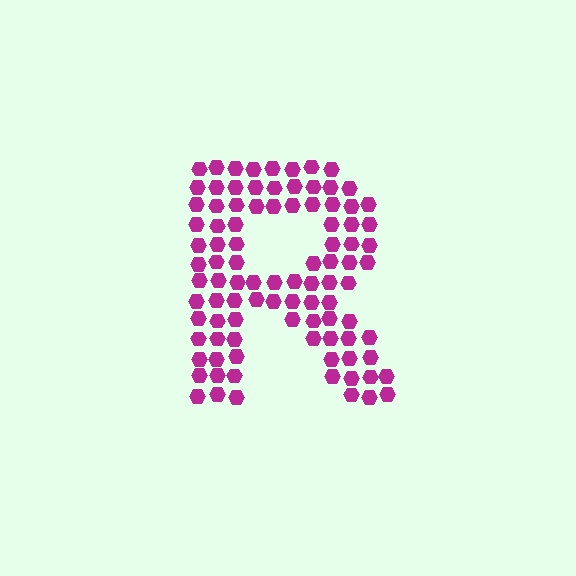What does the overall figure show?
The overall figure shows the letter R.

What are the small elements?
The small elements are hexagons.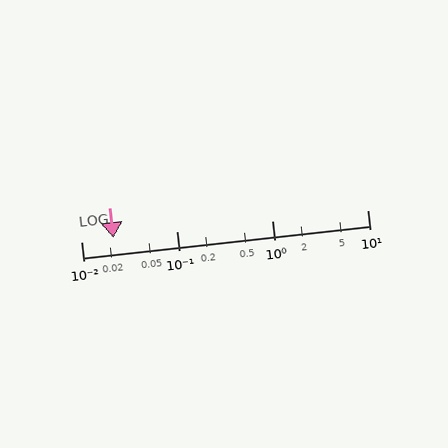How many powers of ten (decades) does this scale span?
The scale spans 3 decades, from 0.01 to 10.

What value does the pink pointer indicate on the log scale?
The pointer indicates approximately 0.022.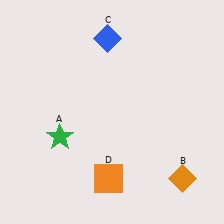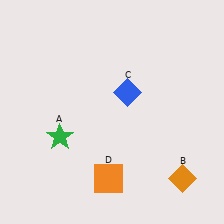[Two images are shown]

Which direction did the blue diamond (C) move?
The blue diamond (C) moved down.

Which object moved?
The blue diamond (C) moved down.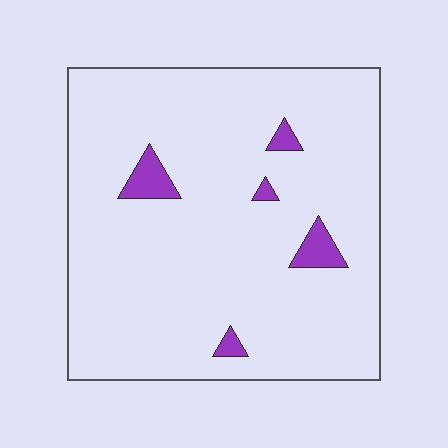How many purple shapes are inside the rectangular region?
5.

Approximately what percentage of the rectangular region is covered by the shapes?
Approximately 5%.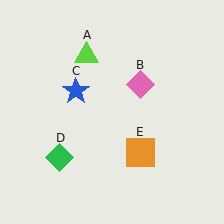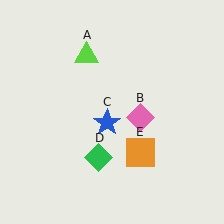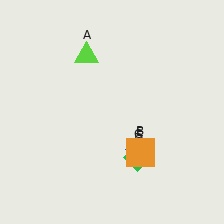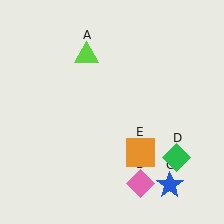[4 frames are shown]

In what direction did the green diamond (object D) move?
The green diamond (object D) moved right.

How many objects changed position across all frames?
3 objects changed position: pink diamond (object B), blue star (object C), green diamond (object D).